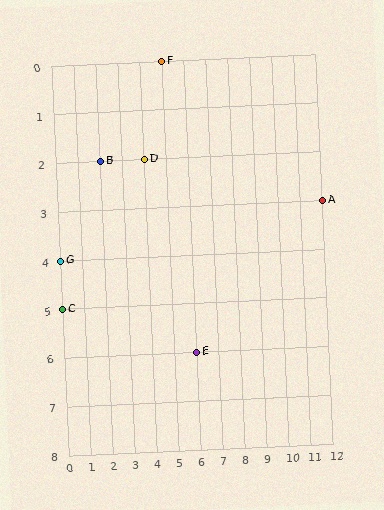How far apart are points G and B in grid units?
Points G and B are 2 columns and 2 rows apart (about 2.8 grid units diagonally).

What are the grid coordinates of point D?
Point D is at grid coordinates (4, 2).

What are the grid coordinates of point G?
Point G is at grid coordinates (0, 4).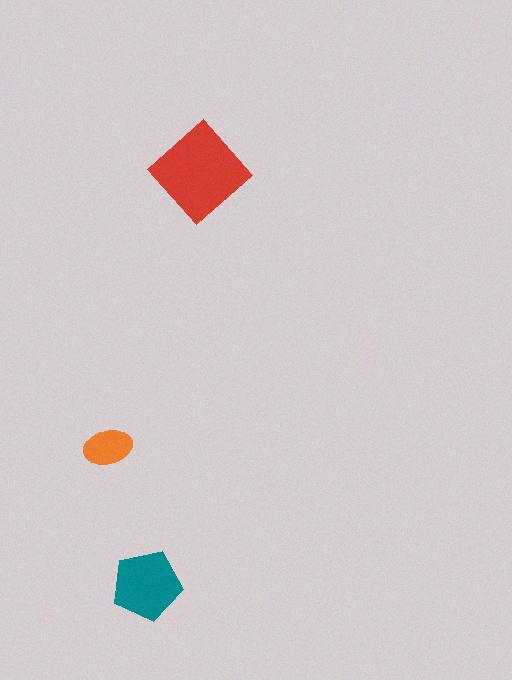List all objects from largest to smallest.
The red diamond, the teal pentagon, the orange ellipse.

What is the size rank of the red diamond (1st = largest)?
1st.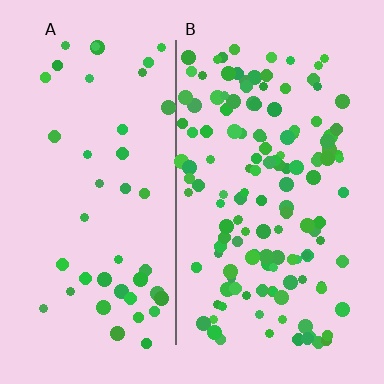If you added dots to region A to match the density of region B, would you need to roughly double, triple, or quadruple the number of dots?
Approximately triple.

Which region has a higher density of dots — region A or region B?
B (the right).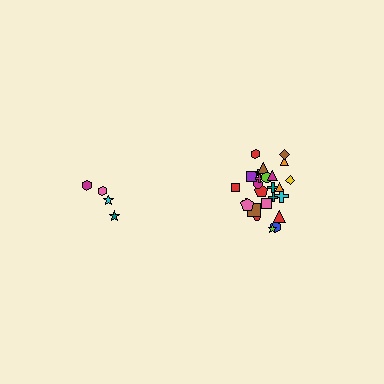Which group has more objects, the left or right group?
The right group.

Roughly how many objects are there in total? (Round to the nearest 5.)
Roughly 30 objects in total.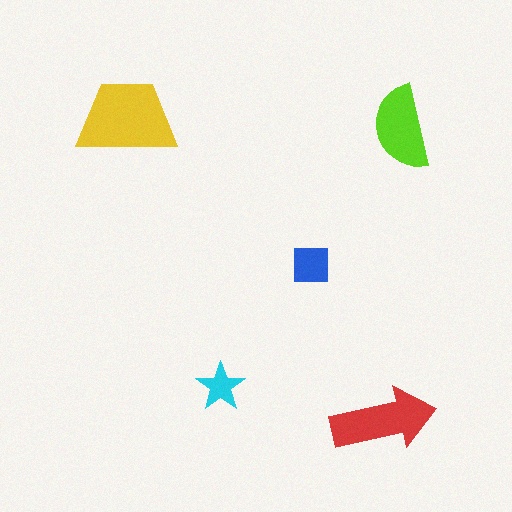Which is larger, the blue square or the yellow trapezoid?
The yellow trapezoid.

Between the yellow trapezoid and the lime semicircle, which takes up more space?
The yellow trapezoid.